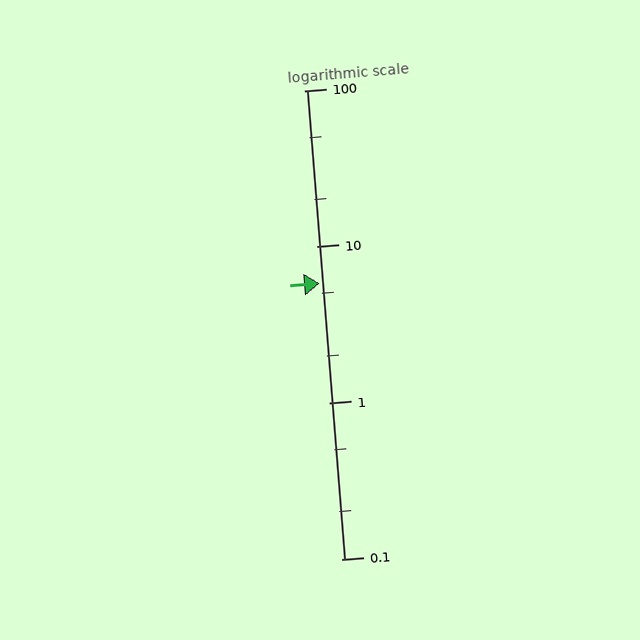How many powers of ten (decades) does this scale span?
The scale spans 3 decades, from 0.1 to 100.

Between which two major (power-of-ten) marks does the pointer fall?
The pointer is between 1 and 10.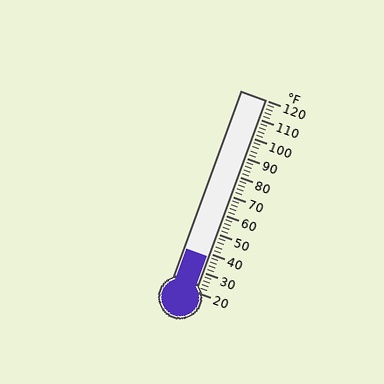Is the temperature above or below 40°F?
The temperature is below 40°F.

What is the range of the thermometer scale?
The thermometer scale ranges from 20°F to 120°F.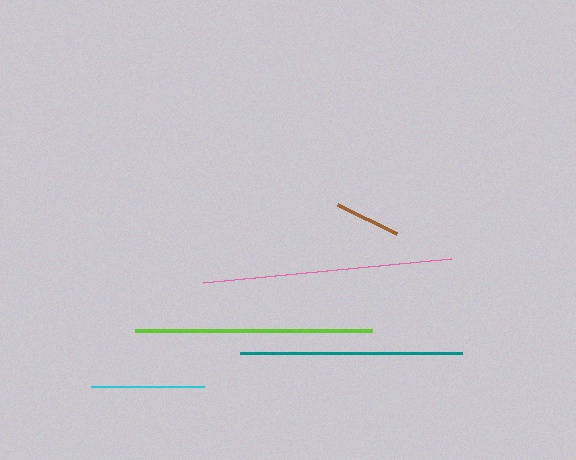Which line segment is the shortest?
The brown line is the shortest at approximately 66 pixels.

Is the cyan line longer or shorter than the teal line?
The teal line is longer than the cyan line.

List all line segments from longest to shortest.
From longest to shortest: pink, lime, teal, cyan, brown.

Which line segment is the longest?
The pink line is the longest at approximately 249 pixels.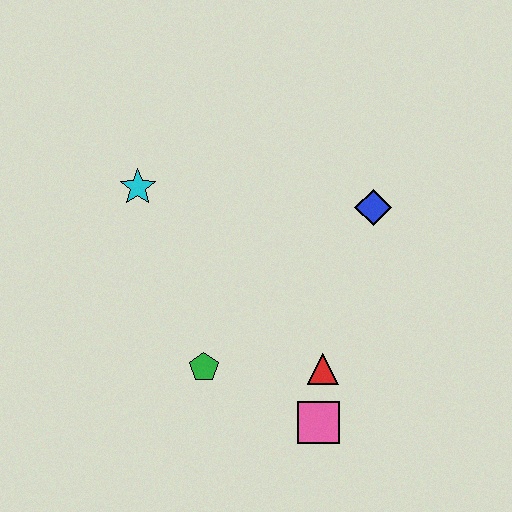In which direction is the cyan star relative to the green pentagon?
The cyan star is above the green pentagon.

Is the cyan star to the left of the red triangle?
Yes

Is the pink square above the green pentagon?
No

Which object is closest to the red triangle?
The pink square is closest to the red triangle.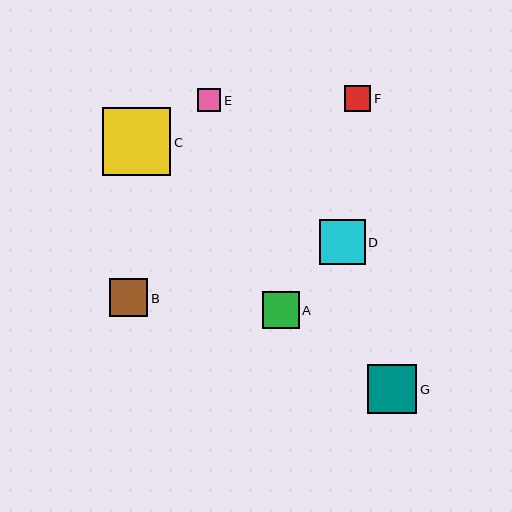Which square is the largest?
Square C is the largest with a size of approximately 68 pixels.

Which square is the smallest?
Square E is the smallest with a size of approximately 23 pixels.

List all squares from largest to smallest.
From largest to smallest: C, G, D, B, A, F, E.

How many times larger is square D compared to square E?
Square D is approximately 2.0 times the size of square E.